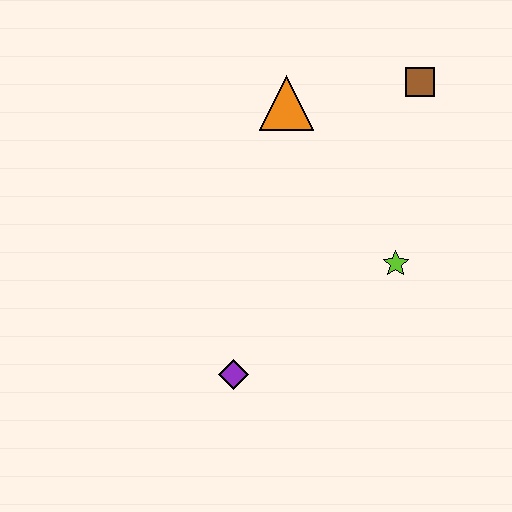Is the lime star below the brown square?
Yes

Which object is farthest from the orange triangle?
The purple diamond is farthest from the orange triangle.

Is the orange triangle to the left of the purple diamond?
No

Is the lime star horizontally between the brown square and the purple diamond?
Yes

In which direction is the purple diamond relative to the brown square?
The purple diamond is below the brown square.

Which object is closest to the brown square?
The orange triangle is closest to the brown square.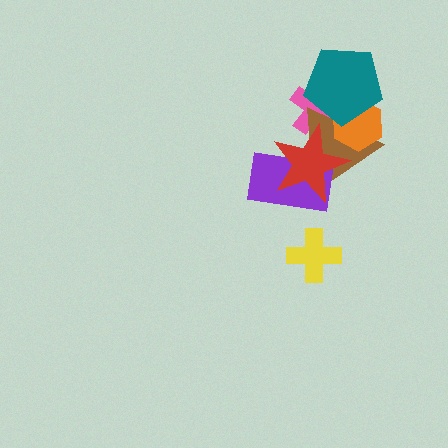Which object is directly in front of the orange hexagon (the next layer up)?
The red star is directly in front of the orange hexagon.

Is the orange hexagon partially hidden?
Yes, it is partially covered by another shape.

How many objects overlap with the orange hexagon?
4 objects overlap with the orange hexagon.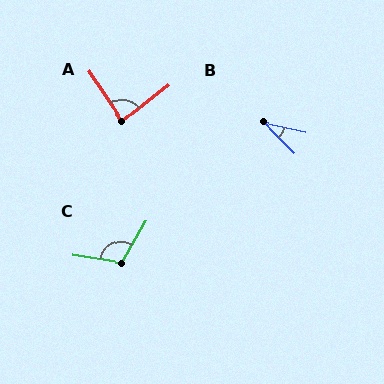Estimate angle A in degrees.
Approximately 86 degrees.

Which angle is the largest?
C, at approximately 112 degrees.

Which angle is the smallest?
B, at approximately 32 degrees.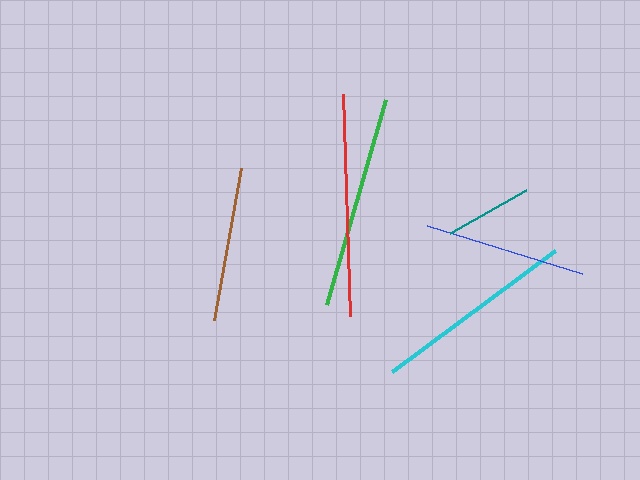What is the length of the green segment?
The green segment is approximately 213 pixels long.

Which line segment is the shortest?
The teal line is the shortest at approximately 87 pixels.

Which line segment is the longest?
The red line is the longest at approximately 222 pixels.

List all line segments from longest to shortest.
From longest to shortest: red, green, cyan, blue, brown, teal.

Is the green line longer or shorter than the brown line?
The green line is longer than the brown line.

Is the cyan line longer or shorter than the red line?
The red line is longer than the cyan line.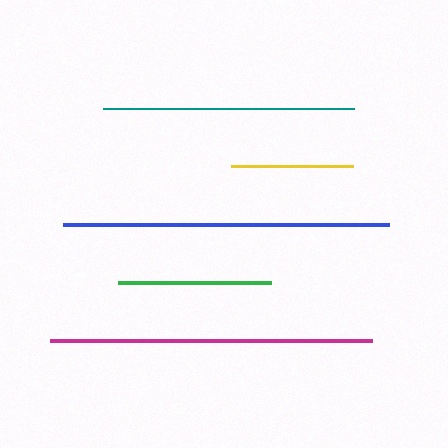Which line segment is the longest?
The blue line is the longest at approximately 326 pixels.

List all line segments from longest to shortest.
From longest to shortest: blue, magenta, teal, green, yellow.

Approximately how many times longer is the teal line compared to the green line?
The teal line is approximately 1.6 times the length of the green line.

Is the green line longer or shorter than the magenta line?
The magenta line is longer than the green line.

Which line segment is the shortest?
The yellow line is the shortest at approximately 122 pixels.